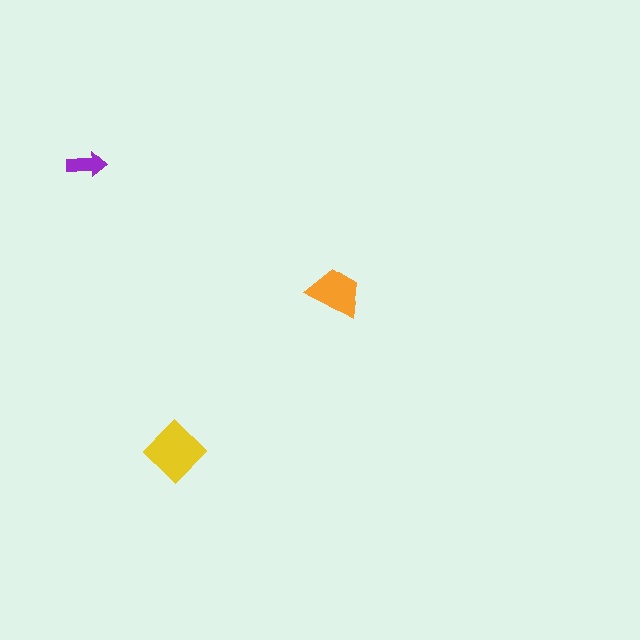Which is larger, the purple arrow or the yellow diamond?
The yellow diamond.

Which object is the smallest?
The purple arrow.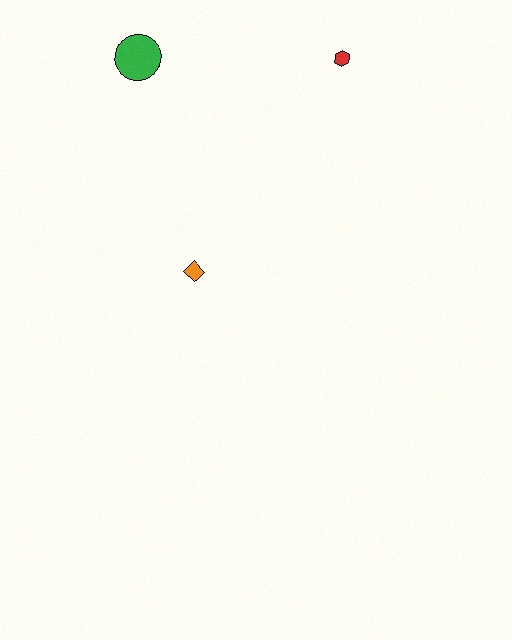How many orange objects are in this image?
There is 1 orange object.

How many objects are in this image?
There are 3 objects.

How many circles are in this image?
There is 1 circle.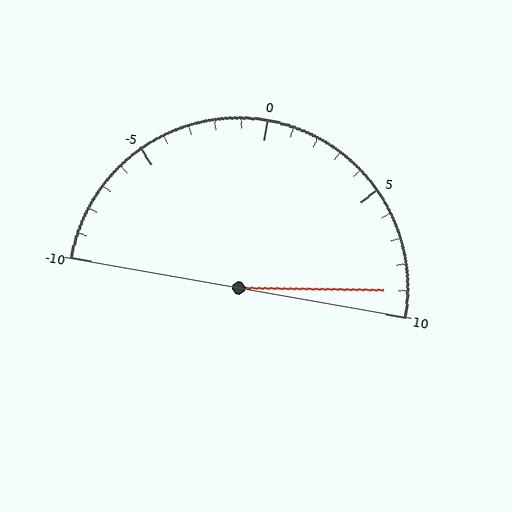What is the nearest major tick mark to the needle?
The nearest major tick mark is 10.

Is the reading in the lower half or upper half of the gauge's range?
The reading is in the upper half of the range (-10 to 10).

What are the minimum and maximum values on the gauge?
The gauge ranges from -10 to 10.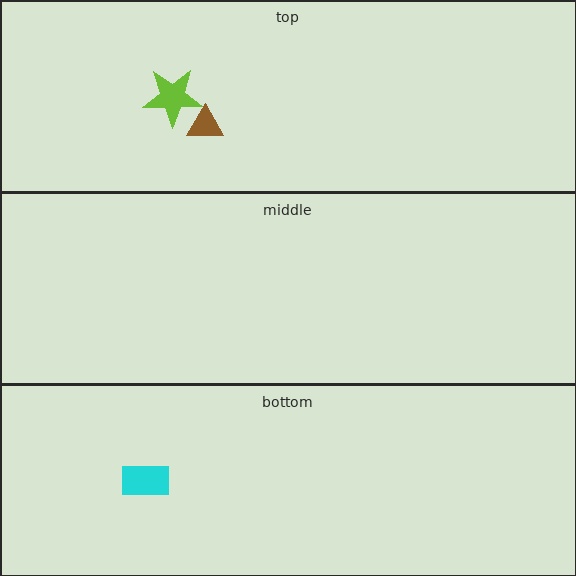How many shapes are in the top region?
2.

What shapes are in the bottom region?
The cyan rectangle.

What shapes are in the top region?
The brown triangle, the lime star.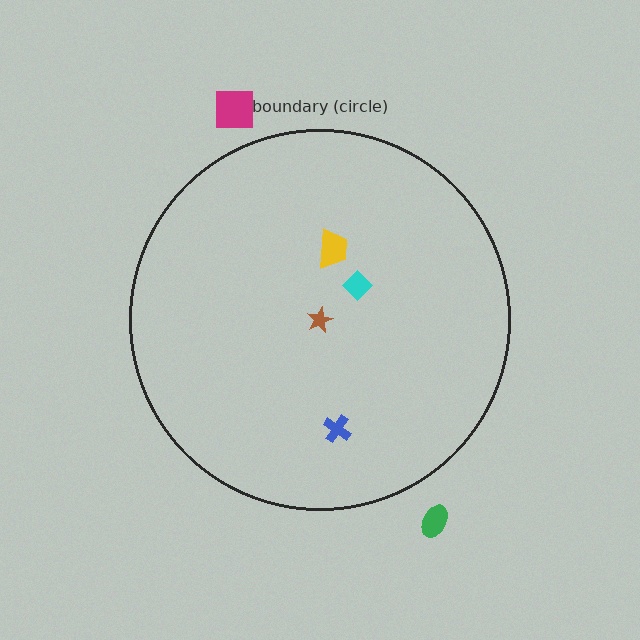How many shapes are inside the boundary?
4 inside, 2 outside.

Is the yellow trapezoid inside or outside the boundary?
Inside.